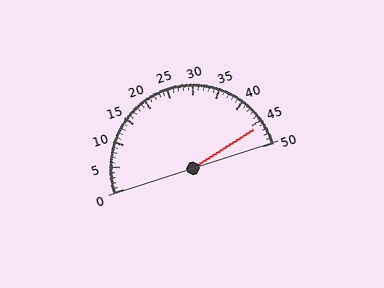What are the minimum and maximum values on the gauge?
The gauge ranges from 0 to 50.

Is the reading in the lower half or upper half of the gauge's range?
The reading is in the upper half of the range (0 to 50).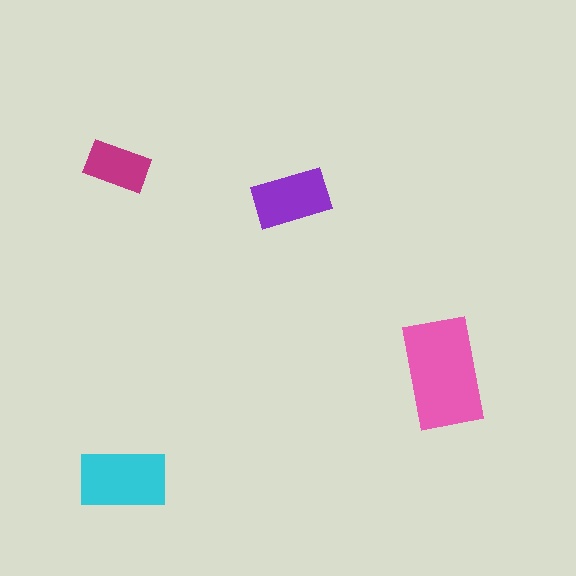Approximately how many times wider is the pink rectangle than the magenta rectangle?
About 1.5 times wider.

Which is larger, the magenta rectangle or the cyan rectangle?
The cyan one.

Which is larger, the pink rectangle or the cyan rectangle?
The pink one.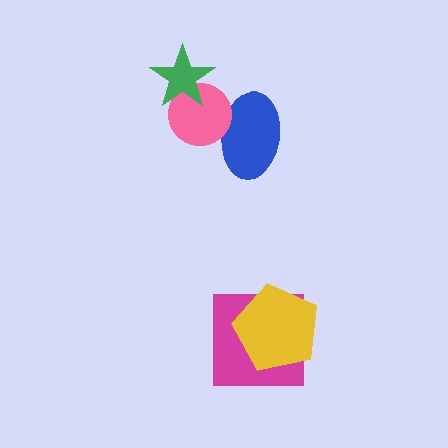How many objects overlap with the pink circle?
2 objects overlap with the pink circle.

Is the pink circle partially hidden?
Yes, it is partially covered by another shape.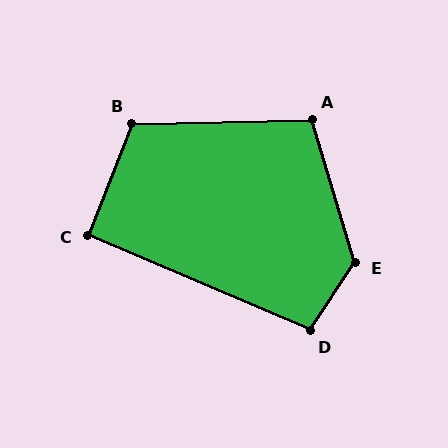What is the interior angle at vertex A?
Approximately 106 degrees (obtuse).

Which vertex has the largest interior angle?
E, at approximately 130 degrees.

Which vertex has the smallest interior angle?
C, at approximately 92 degrees.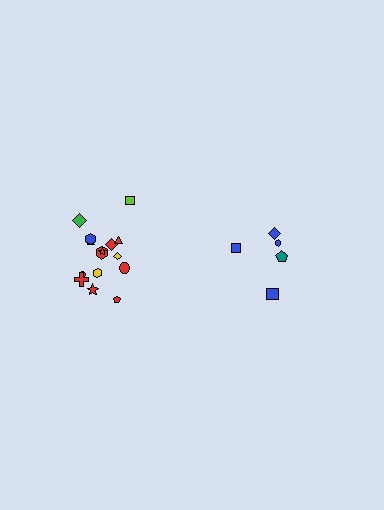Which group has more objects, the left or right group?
The left group.